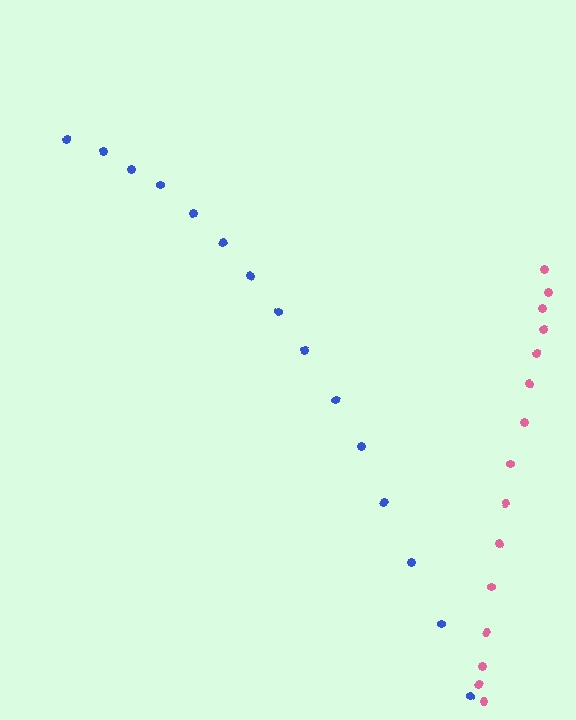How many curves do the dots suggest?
There are 2 distinct paths.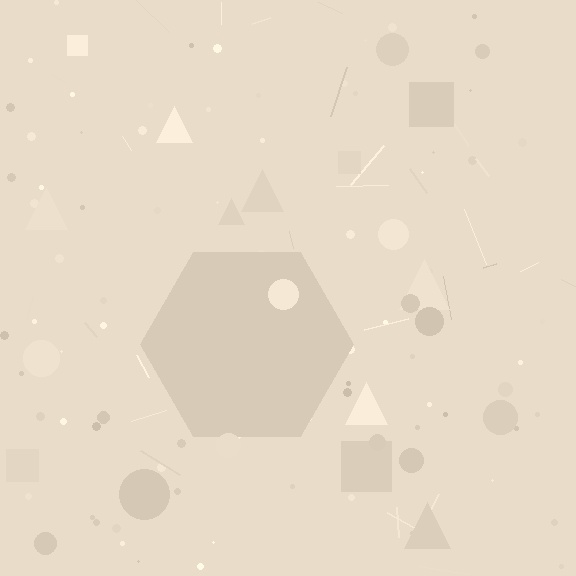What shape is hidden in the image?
A hexagon is hidden in the image.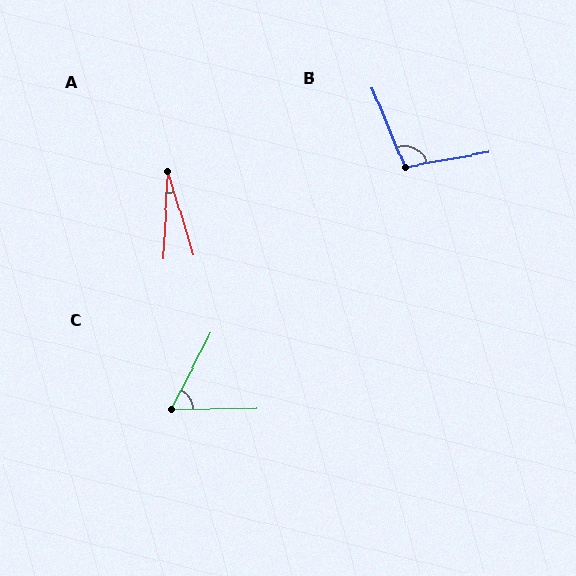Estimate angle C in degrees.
Approximately 61 degrees.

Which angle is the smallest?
A, at approximately 20 degrees.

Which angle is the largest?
B, at approximately 102 degrees.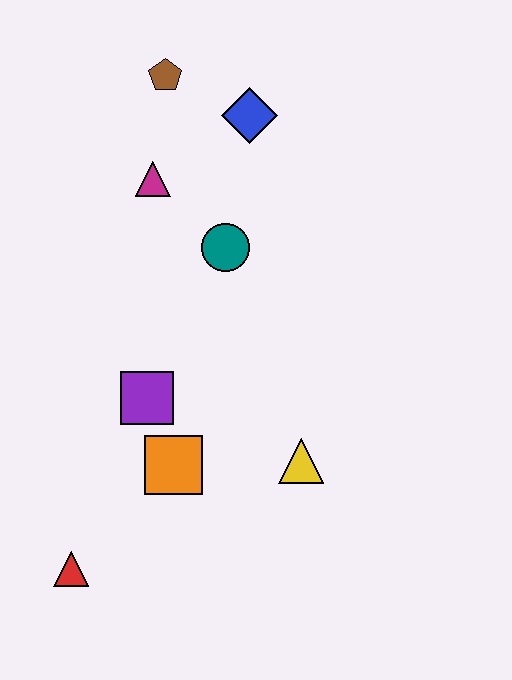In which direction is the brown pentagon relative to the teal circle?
The brown pentagon is above the teal circle.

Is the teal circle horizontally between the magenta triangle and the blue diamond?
Yes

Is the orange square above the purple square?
No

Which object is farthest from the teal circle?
The red triangle is farthest from the teal circle.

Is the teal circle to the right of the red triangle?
Yes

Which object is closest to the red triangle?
The orange square is closest to the red triangle.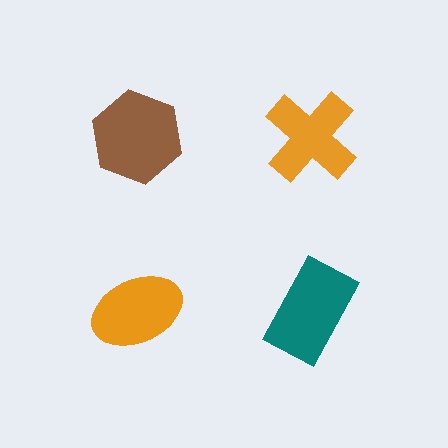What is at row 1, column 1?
A brown hexagon.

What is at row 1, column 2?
An orange cross.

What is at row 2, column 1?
An orange ellipse.